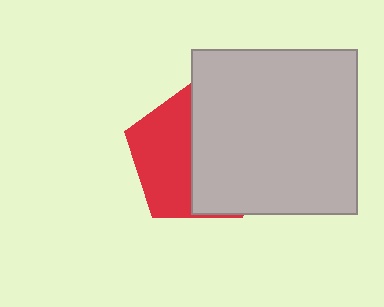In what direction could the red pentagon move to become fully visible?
The red pentagon could move left. That would shift it out from behind the light gray square entirely.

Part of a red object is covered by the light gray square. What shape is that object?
It is a pentagon.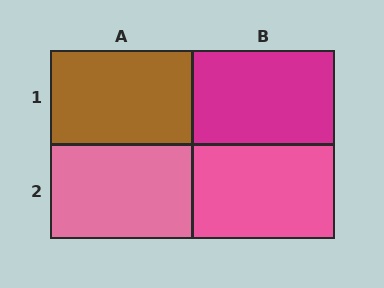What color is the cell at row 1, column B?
Magenta.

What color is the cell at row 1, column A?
Brown.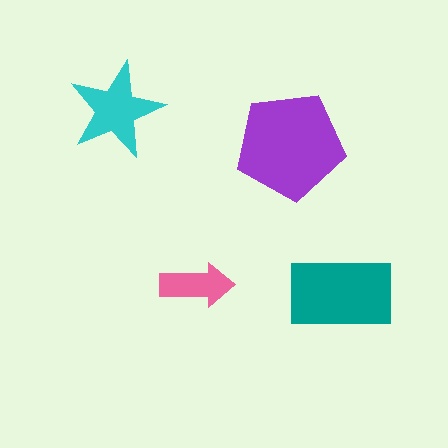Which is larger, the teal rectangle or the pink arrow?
The teal rectangle.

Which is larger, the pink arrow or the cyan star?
The cyan star.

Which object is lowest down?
The teal rectangle is bottommost.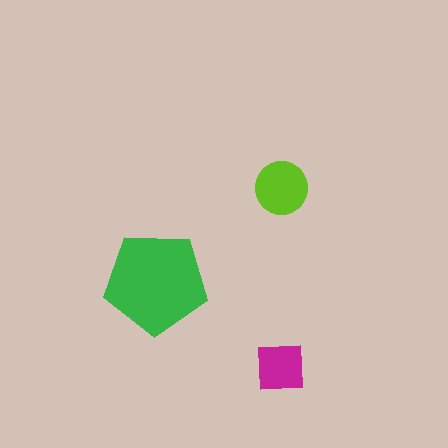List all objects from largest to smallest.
The green pentagon, the lime circle, the magenta square.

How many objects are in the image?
There are 3 objects in the image.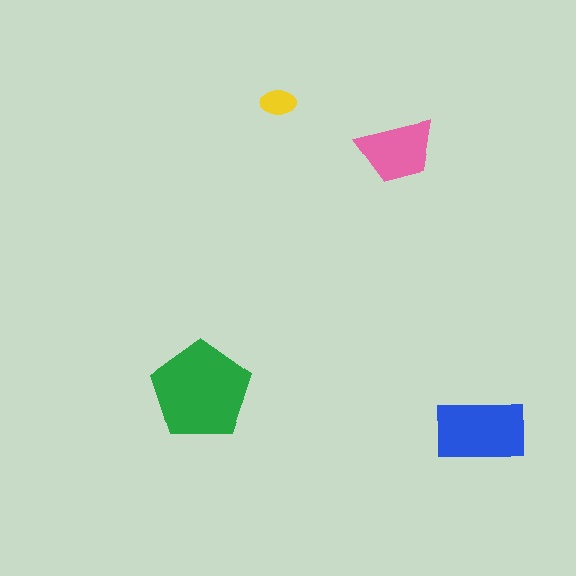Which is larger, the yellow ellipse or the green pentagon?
The green pentagon.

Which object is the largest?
The green pentagon.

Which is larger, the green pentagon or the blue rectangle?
The green pentagon.